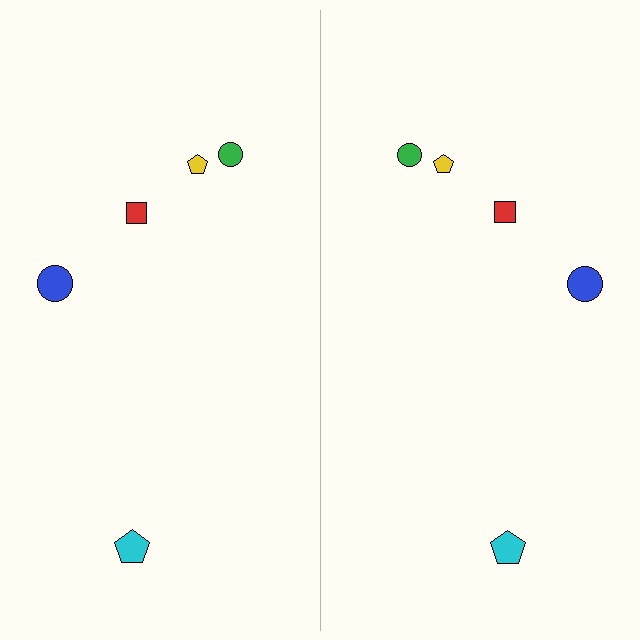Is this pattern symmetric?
Yes, this pattern has bilateral (reflection) symmetry.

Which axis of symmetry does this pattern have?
The pattern has a vertical axis of symmetry running through the center of the image.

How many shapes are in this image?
There are 10 shapes in this image.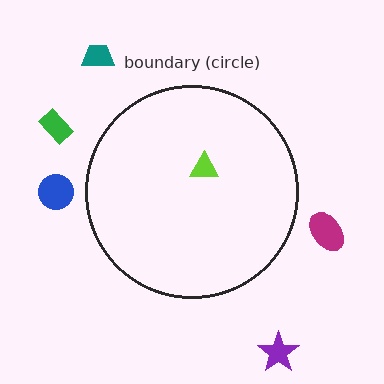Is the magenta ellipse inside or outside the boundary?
Outside.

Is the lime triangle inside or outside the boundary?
Inside.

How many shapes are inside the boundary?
1 inside, 5 outside.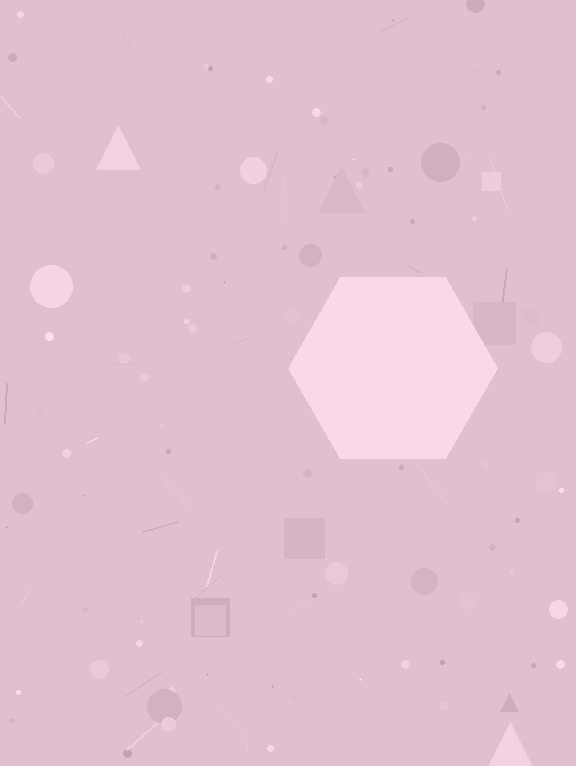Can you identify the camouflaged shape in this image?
The camouflaged shape is a hexagon.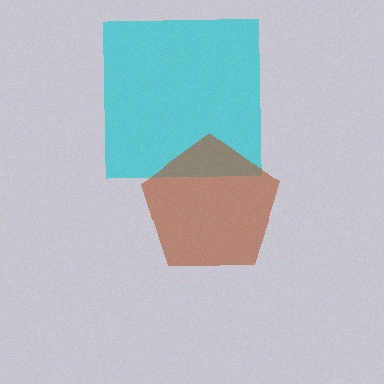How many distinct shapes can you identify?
There are 2 distinct shapes: a cyan square, a brown pentagon.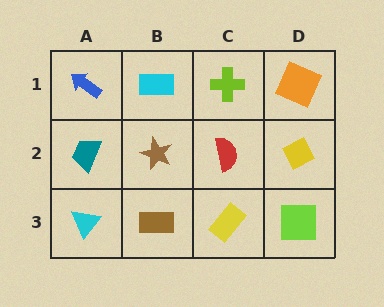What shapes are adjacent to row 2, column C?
A lime cross (row 1, column C), a yellow rectangle (row 3, column C), a brown star (row 2, column B), a yellow diamond (row 2, column D).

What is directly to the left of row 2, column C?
A brown star.